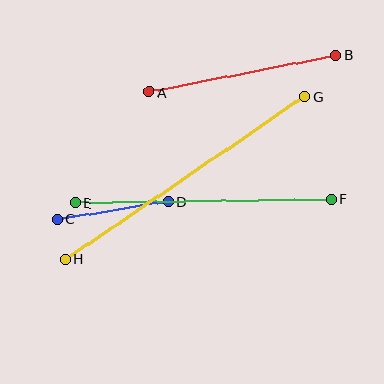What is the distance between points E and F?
The distance is approximately 257 pixels.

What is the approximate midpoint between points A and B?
The midpoint is at approximately (242, 74) pixels.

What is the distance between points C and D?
The distance is approximately 113 pixels.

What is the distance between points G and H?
The distance is approximately 290 pixels.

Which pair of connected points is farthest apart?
Points G and H are farthest apart.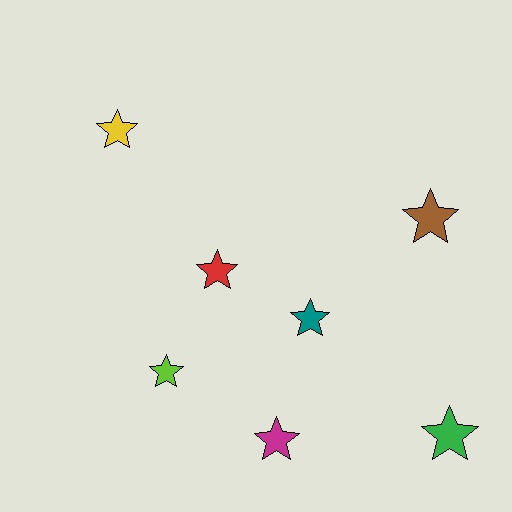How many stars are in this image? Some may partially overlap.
There are 7 stars.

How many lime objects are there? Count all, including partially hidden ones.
There is 1 lime object.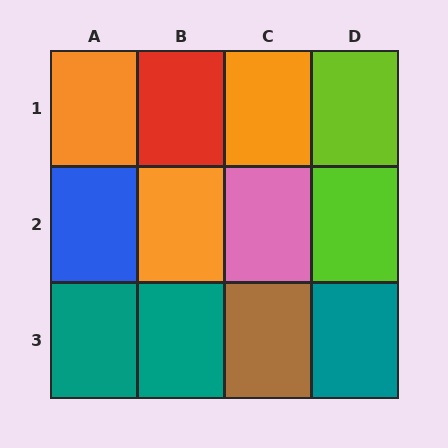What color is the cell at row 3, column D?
Teal.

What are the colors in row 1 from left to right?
Orange, red, orange, lime.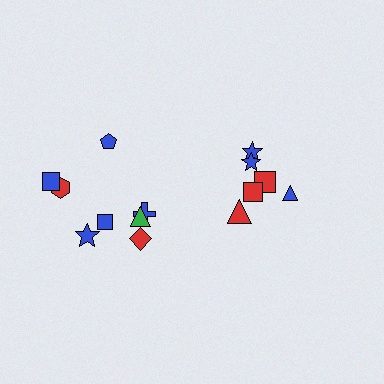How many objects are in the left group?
There are 8 objects.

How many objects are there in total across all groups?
There are 14 objects.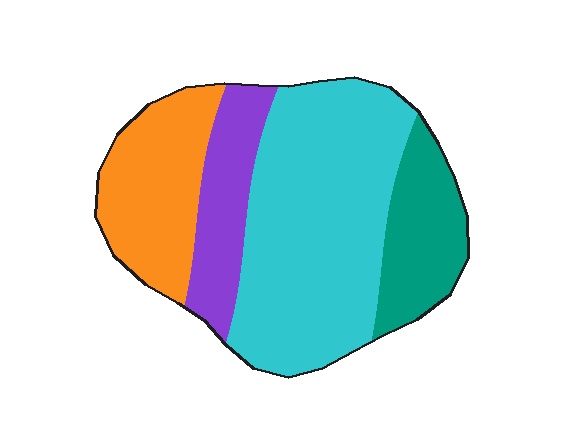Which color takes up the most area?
Cyan, at roughly 50%.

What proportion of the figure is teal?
Teal covers roughly 15% of the figure.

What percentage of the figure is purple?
Purple takes up about one sixth (1/6) of the figure.